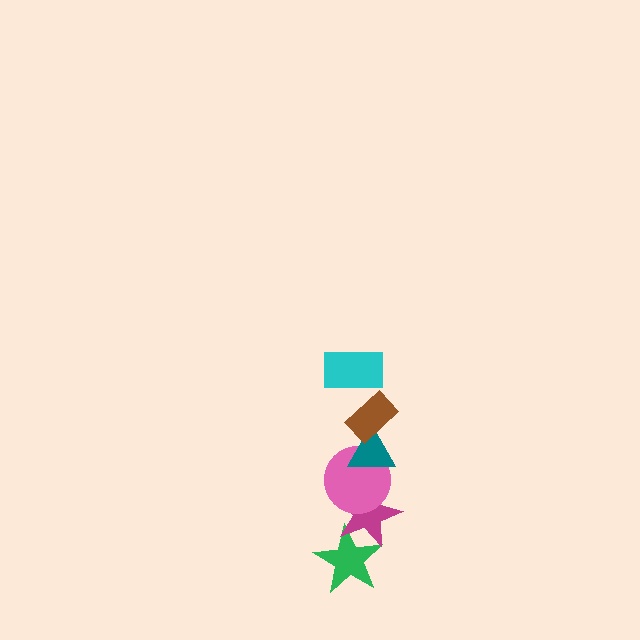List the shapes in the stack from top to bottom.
From top to bottom: the cyan rectangle, the brown rectangle, the teal triangle, the pink circle, the magenta star, the green star.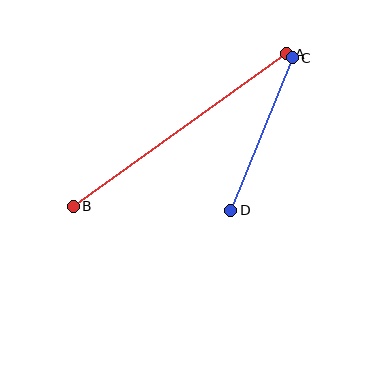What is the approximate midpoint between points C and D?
The midpoint is at approximately (261, 134) pixels.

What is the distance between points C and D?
The distance is approximately 165 pixels.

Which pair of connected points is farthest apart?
Points A and B are farthest apart.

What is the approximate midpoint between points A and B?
The midpoint is at approximately (180, 130) pixels.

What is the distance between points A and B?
The distance is approximately 262 pixels.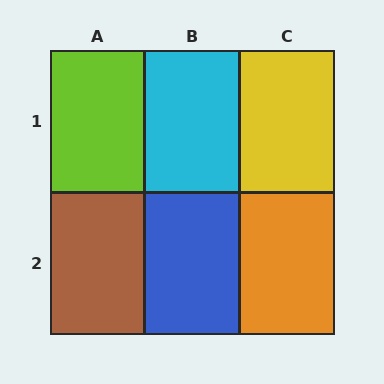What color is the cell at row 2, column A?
Brown.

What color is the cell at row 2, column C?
Orange.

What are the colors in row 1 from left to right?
Lime, cyan, yellow.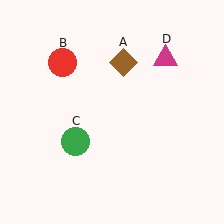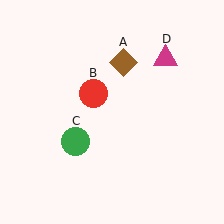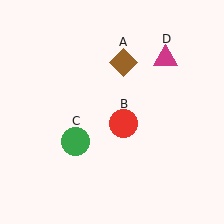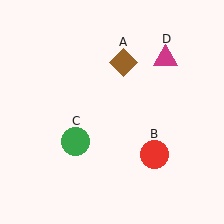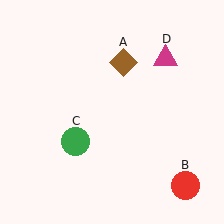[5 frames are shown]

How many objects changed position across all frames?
1 object changed position: red circle (object B).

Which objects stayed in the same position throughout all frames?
Brown diamond (object A) and green circle (object C) and magenta triangle (object D) remained stationary.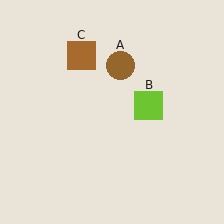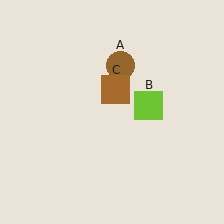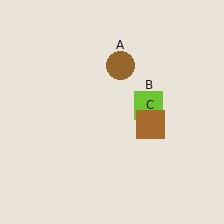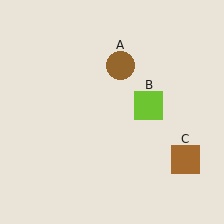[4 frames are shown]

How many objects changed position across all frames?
1 object changed position: brown square (object C).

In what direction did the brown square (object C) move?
The brown square (object C) moved down and to the right.